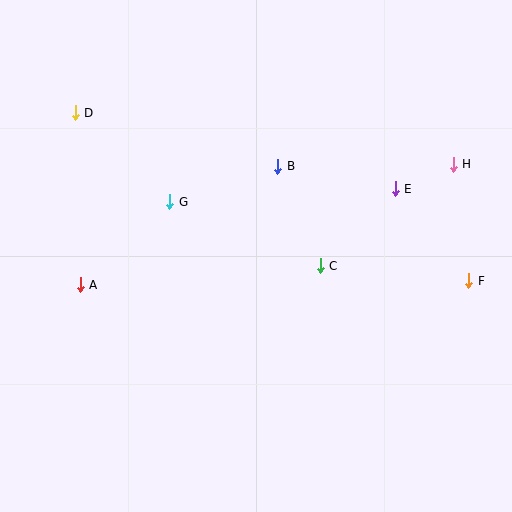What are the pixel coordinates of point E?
Point E is at (395, 189).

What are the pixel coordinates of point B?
Point B is at (278, 166).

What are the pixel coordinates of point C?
Point C is at (320, 266).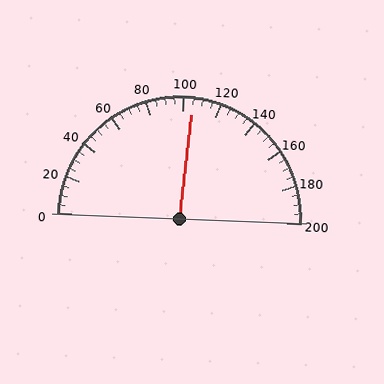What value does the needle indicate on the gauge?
The needle indicates approximately 105.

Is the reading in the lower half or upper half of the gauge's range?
The reading is in the upper half of the range (0 to 200).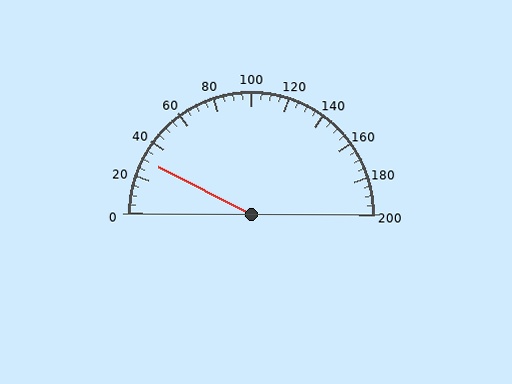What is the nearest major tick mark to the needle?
The nearest major tick mark is 40.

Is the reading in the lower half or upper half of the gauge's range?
The reading is in the lower half of the range (0 to 200).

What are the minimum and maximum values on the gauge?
The gauge ranges from 0 to 200.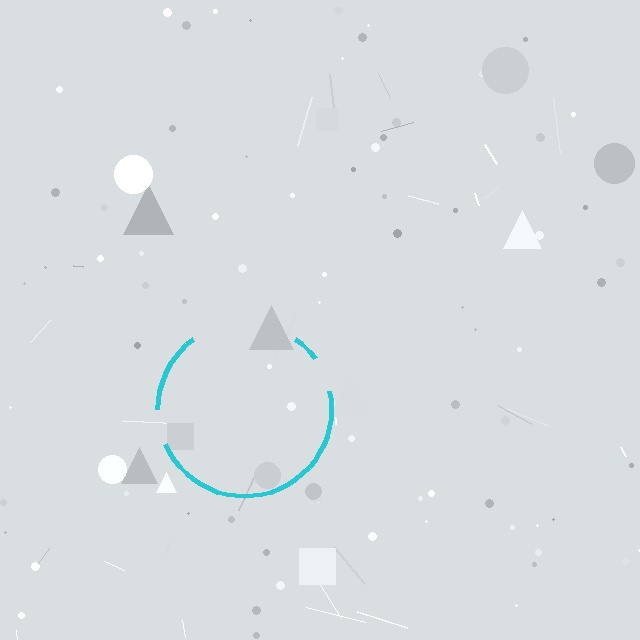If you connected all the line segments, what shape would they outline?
They would outline a circle.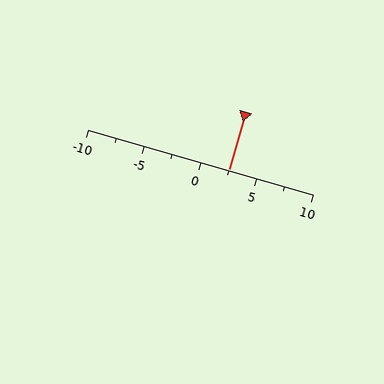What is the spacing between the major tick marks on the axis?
The major ticks are spaced 5 apart.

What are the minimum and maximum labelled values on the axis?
The axis runs from -10 to 10.